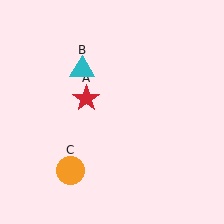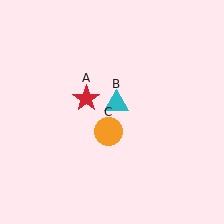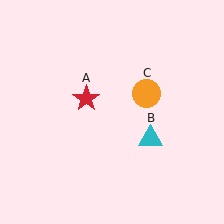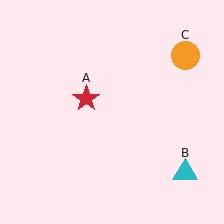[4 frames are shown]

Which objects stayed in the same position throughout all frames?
Red star (object A) remained stationary.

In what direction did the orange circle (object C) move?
The orange circle (object C) moved up and to the right.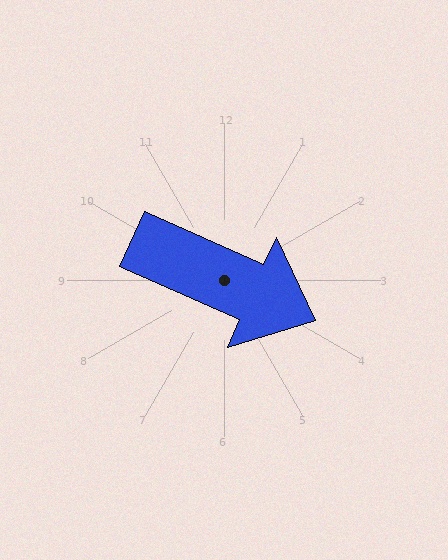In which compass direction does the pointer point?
Southeast.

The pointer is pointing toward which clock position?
Roughly 4 o'clock.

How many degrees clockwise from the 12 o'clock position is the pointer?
Approximately 114 degrees.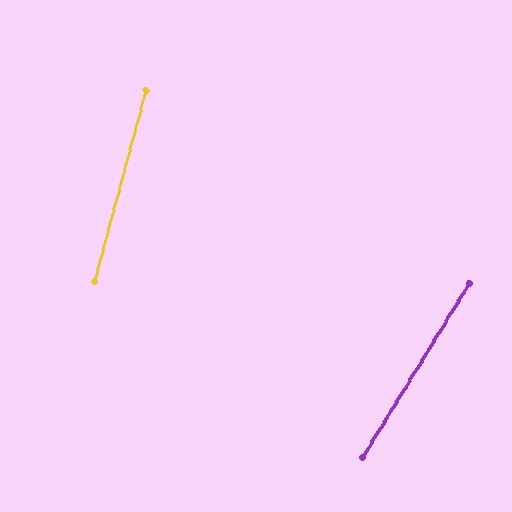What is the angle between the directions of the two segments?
Approximately 16 degrees.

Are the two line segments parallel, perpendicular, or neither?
Neither parallel nor perpendicular — they differ by about 16°.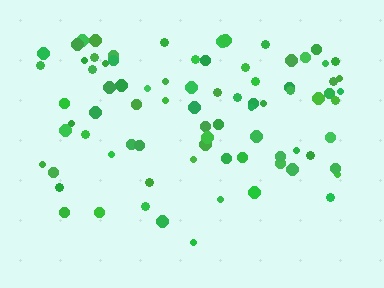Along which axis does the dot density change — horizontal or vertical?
Vertical.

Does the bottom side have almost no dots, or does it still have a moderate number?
Still a moderate number, just noticeably fewer than the top.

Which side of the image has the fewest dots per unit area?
The bottom.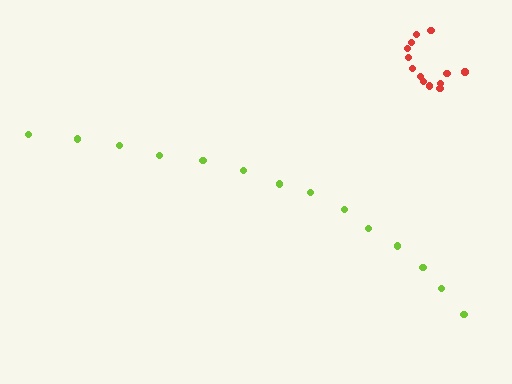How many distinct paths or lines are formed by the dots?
There are 2 distinct paths.